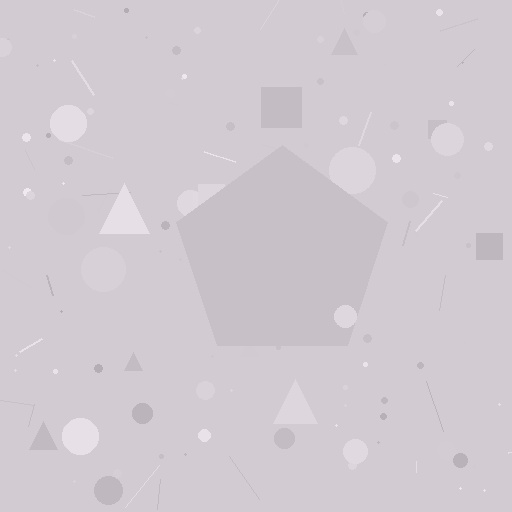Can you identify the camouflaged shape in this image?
The camouflaged shape is a pentagon.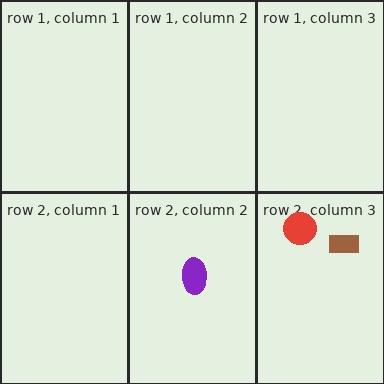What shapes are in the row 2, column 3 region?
The red circle, the brown rectangle.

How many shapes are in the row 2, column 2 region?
1.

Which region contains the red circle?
The row 2, column 3 region.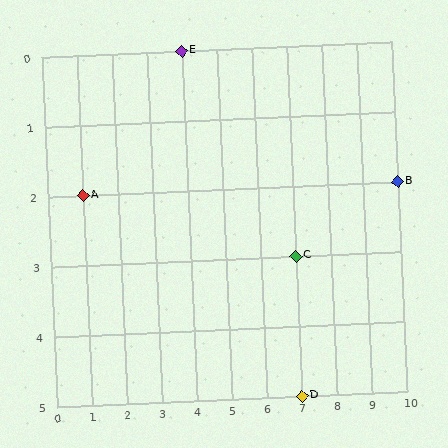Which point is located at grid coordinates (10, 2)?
Point B is at (10, 2).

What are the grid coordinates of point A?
Point A is at grid coordinates (1, 2).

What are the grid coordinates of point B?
Point B is at grid coordinates (10, 2).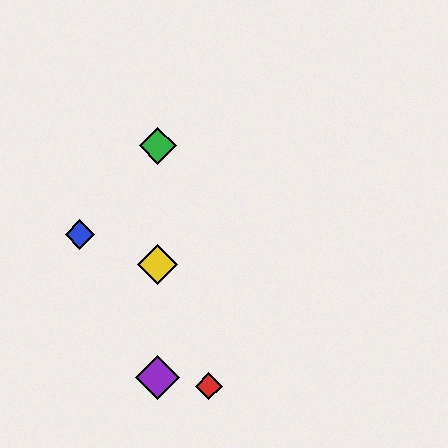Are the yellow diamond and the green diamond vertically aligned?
Yes, both are at x≈158.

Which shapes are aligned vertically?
The green diamond, the yellow diamond, the purple diamond are aligned vertically.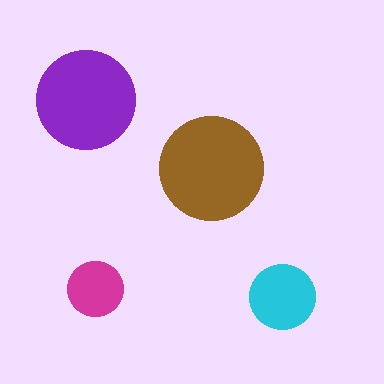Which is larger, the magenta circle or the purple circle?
The purple one.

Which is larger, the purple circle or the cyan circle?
The purple one.